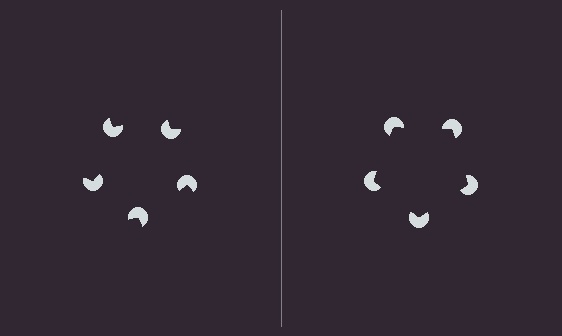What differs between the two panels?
The pac-man discs are positioned identically on both sides; only the wedge orientations differ. On the right they align to a pentagon; on the left they are misaligned.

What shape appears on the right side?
An illusory pentagon.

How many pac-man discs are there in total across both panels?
10 — 5 on each side.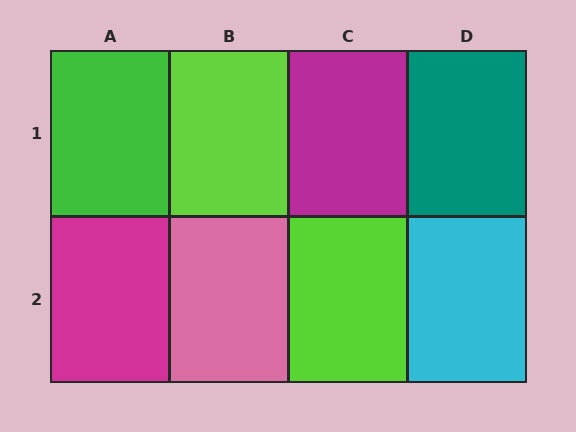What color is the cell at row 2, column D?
Cyan.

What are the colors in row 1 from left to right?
Green, lime, magenta, teal.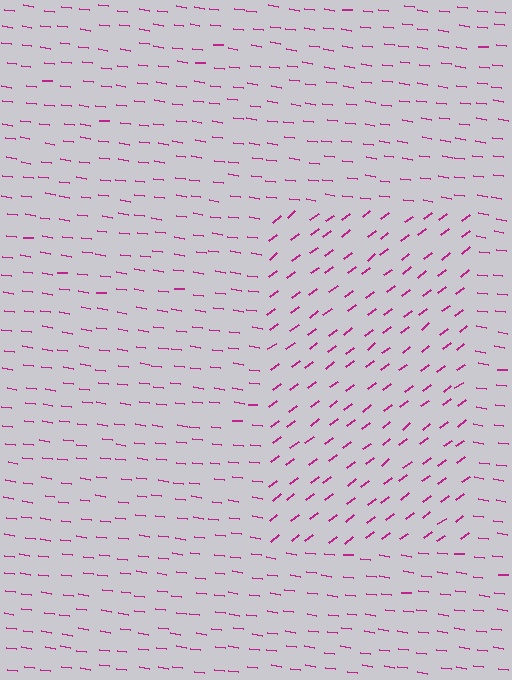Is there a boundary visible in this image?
Yes, there is a texture boundary formed by a change in line orientation.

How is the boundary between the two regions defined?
The boundary is defined purely by a change in line orientation (approximately 45 degrees difference). All lines are the same color and thickness.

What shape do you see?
I see a rectangle.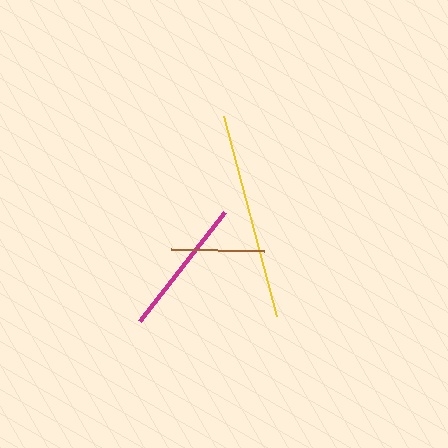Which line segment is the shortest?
The brown line is the shortest at approximately 93 pixels.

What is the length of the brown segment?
The brown segment is approximately 93 pixels long.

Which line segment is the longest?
The yellow line is the longest at approximately 207 pixels.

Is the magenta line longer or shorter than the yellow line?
The yellow line is longer than the magenta line.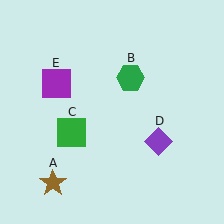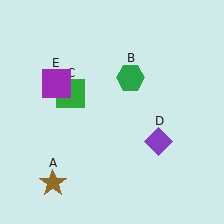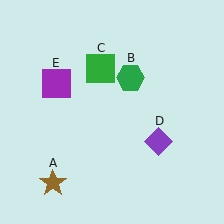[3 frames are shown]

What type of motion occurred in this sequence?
The green square (object C) rotated clockwise around the center of the scene.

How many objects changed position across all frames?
1 object changed position: green square (object C).